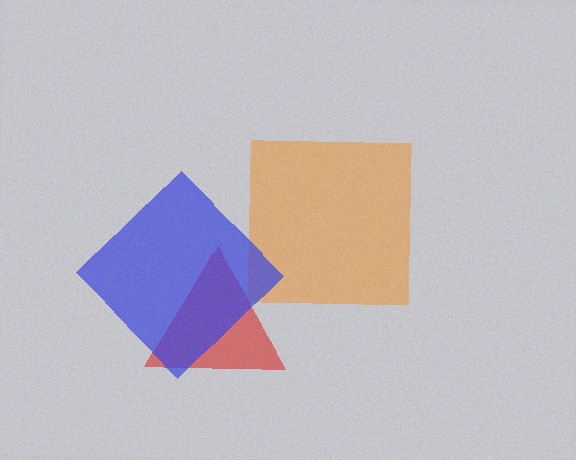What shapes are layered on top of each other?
The layered shapes are: a red triangle, an orange square, a blue diamond.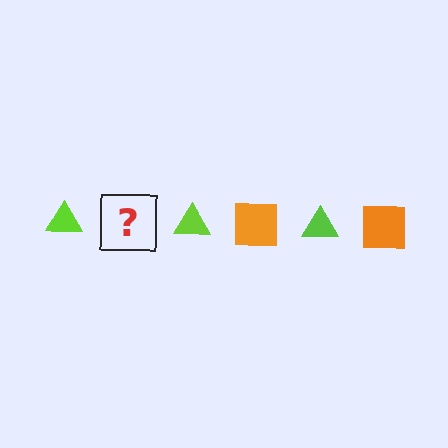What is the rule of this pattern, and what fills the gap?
The rule is that the pattern alternates between lime triangle and orange square. The gap should be filled with an orange square.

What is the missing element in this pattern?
The missing element is an orange square.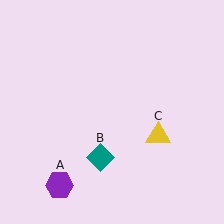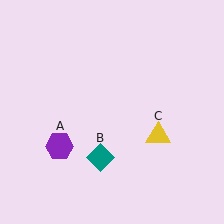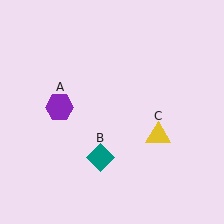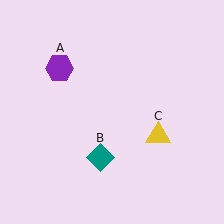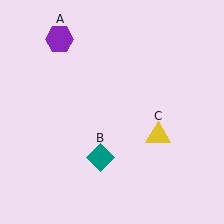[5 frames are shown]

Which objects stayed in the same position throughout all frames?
Teal diamond (object B) and yellow triangle (object C) remained stationary.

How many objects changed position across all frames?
1 object changed position: purple hexagon (object A).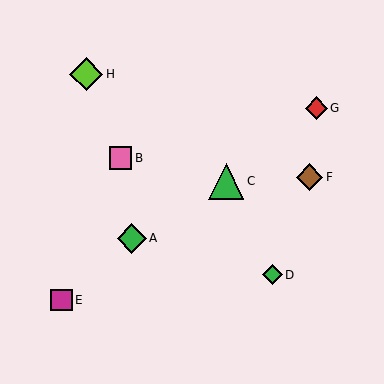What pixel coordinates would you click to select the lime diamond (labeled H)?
Click at (86, 74) to select the lime diamond H.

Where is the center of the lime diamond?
The center of the lime diamond is at (86, 74).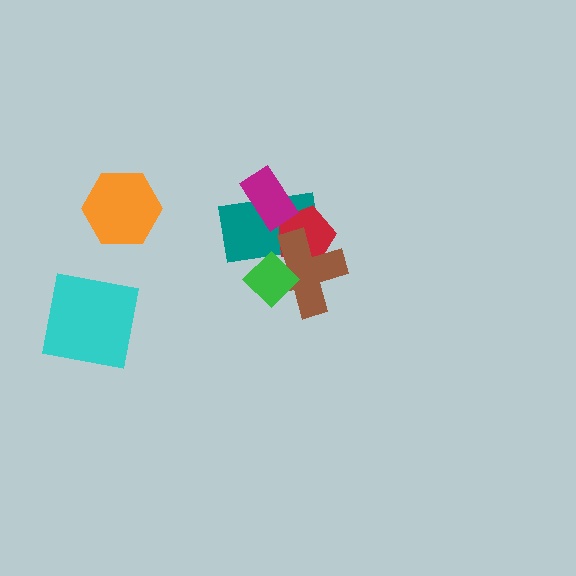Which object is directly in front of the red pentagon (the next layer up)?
The brown cross is directly in front of the red pentagon.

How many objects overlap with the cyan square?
0 objects overlap with the cyan square.